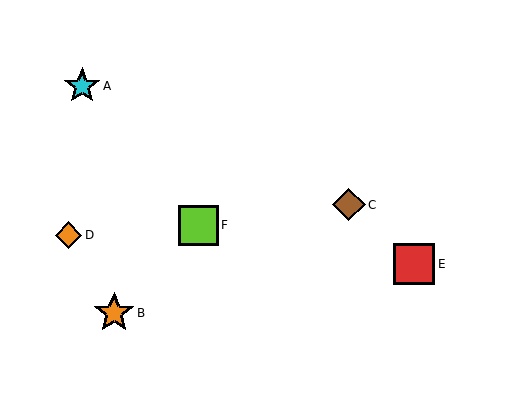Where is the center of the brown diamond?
The center of the brown diamond is at (349, 205).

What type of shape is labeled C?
Shape C is a brown diamond.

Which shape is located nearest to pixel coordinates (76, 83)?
The cyan star (labeled A) at (82, 86) is nearest to that location.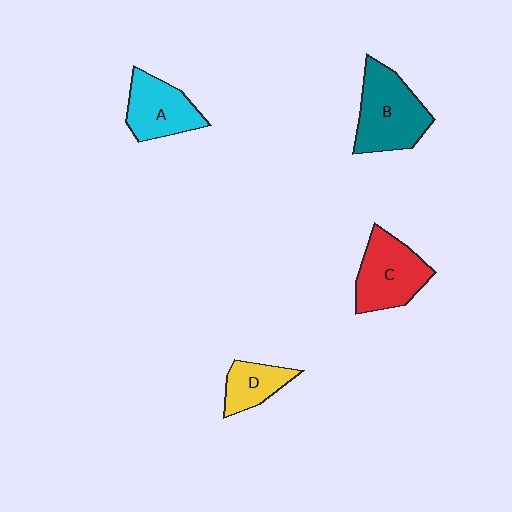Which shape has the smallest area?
Shape D (yellow).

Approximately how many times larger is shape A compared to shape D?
Approximately 1.4 times.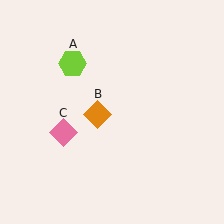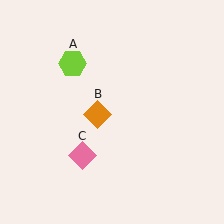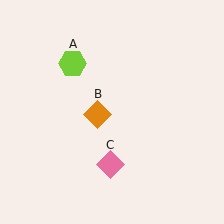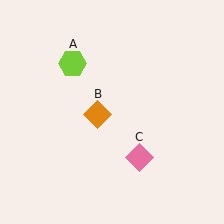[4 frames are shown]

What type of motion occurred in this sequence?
The pink diamond (object C) rotated counterclockwise around the center of the scene.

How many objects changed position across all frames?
1 object changed position: pink diamond (object C).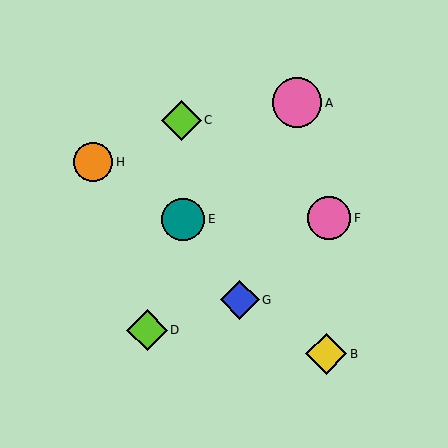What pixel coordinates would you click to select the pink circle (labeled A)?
Click at (297, 103) to select the pink circle A.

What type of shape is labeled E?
Shape E is a teal circle.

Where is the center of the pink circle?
The center of the pink circle is at (297, 103).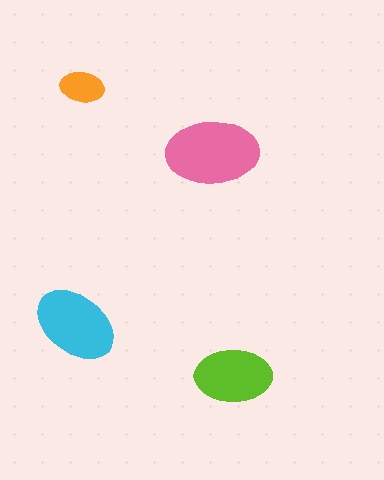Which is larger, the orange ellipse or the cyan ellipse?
The cyan one.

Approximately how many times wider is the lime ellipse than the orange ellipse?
About 2 times wider.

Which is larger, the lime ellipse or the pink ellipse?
The pink one.